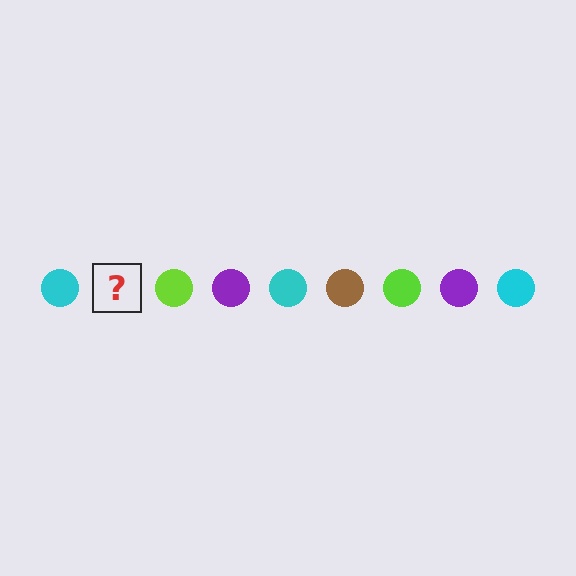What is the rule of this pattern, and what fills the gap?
The rule is that the pattern cycles through cyan, brown, lime, purple circles. The gap should be filled with a brown circle.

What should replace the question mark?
The question mark should be replaced with a brown circle.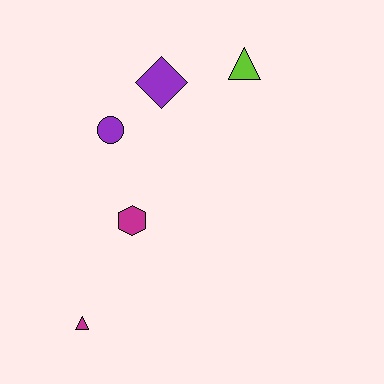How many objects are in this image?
There are 5 objects.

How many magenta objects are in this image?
There are 2 magenta objects.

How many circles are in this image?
There is 1 circle.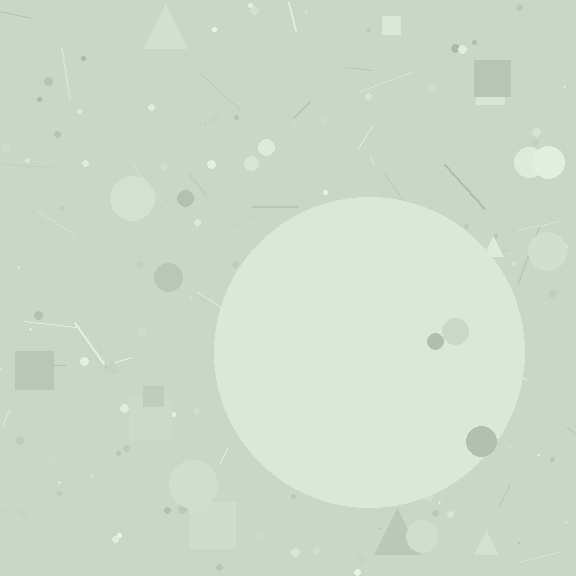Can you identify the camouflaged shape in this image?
The camouflaged shape is a circle.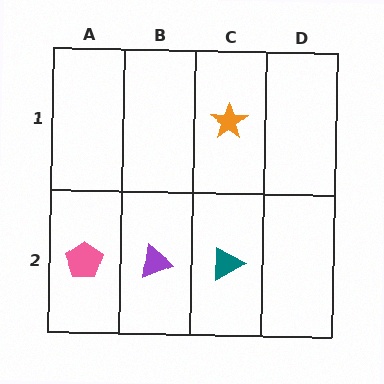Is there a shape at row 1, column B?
No, that cell is empty.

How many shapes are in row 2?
3 shapes.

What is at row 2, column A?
A pink pentagon.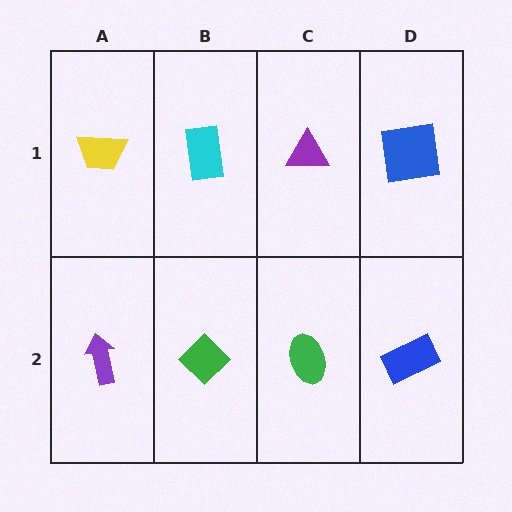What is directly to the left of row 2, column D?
A green ellipse.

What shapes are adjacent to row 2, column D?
A blue square (row 1, column D), a green ellipse (row 2, column C).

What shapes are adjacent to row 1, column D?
A blue rectangle (row 2, column D), a purple triangle (row 1, column C).